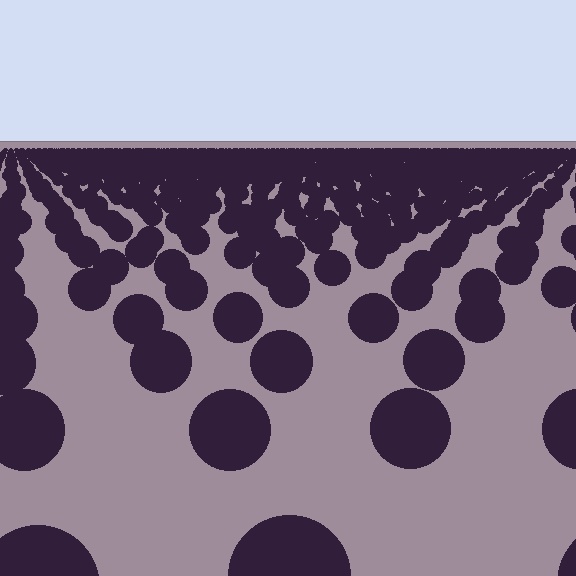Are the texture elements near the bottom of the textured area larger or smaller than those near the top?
Larger. Near the bottom, elements are closer to the viewer and appear at a bigger on-screen size.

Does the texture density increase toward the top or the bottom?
Density increases toward the top.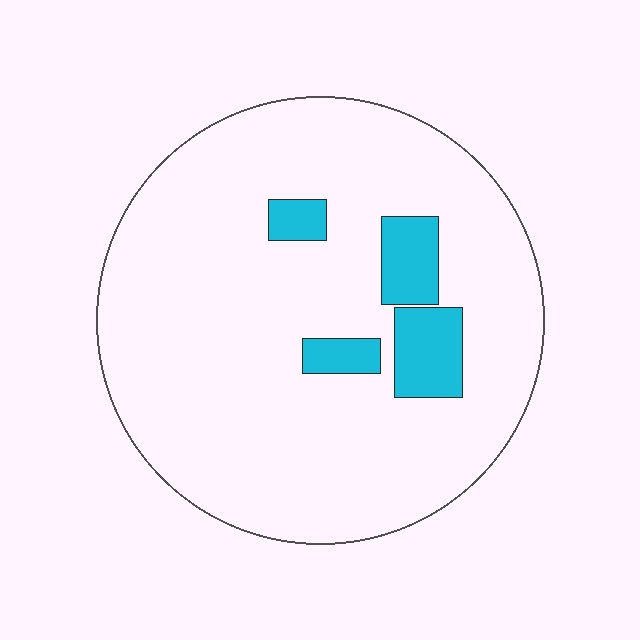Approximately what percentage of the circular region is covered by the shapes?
Approximately 10%.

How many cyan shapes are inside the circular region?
4.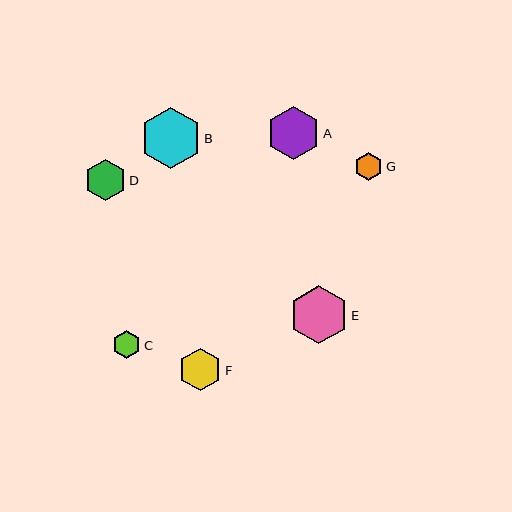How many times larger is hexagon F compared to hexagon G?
Hexagon F is approximately 1.5 times the size of hexagon G.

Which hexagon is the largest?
Hexagon B is the largest with a size of approximately 61 pixels.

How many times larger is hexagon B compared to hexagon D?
Hexagon B is approximately 1.5 times the size of hexagon D.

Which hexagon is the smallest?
Hexagon C is the smallest with a size of approximately 28 pixels.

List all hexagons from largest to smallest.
From largest to smallest: B, E, A, F, D, G, C.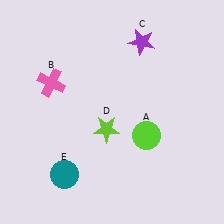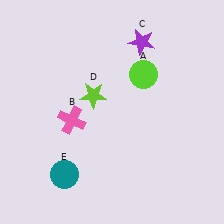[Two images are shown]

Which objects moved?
The objects that moved are: the lime circle (A), the pink cross (B), the lime star (D).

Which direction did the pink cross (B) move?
The pink cross (B) moved down.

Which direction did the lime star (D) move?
The lime star (D) moved up.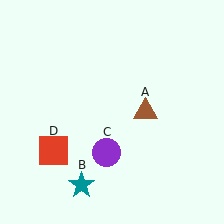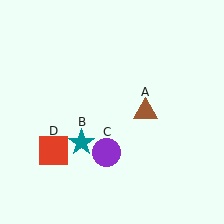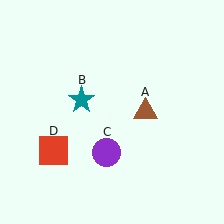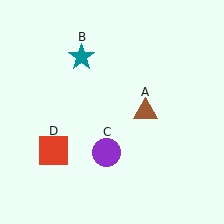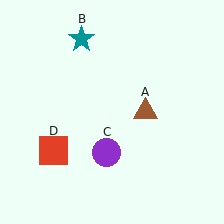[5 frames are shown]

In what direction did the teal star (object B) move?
The teal star (object B) moved up.